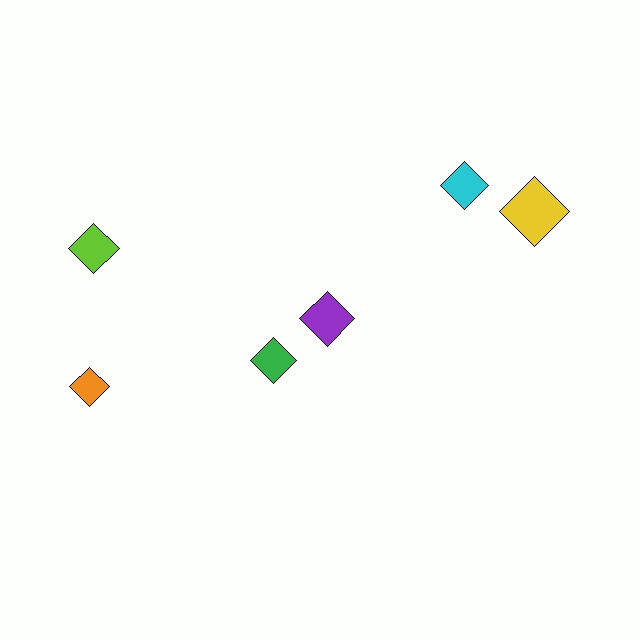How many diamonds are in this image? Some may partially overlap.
There are 6 diamonds.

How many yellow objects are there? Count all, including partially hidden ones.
There is 1 yellow object.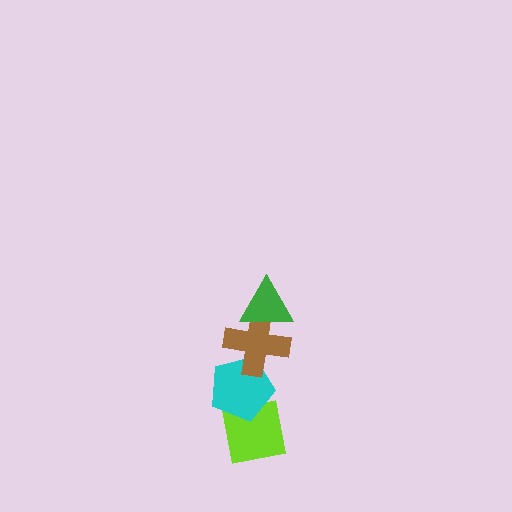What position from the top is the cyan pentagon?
The cyan pentagon is 3rd from the top.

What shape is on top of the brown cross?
The green triangle is on top of the brown cross.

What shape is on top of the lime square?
The cyan pentagon is on top of the lime square.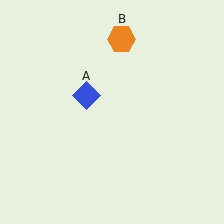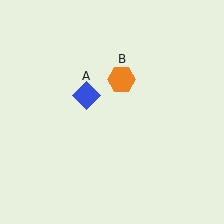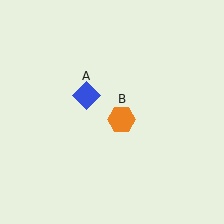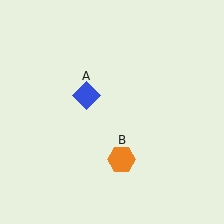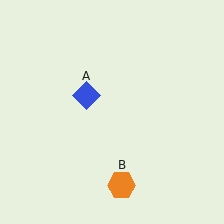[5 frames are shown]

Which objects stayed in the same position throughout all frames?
Blue diamond (object A) remained stationary.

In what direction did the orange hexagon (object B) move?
The orange hexagon (object B) moved down.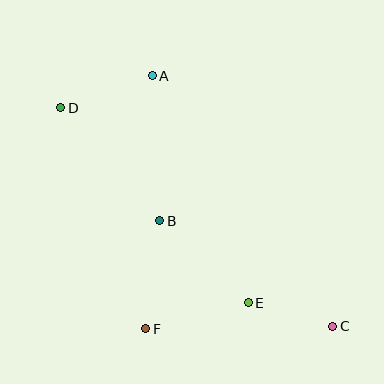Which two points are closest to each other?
Points C and E are closest to each other.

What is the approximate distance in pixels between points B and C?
The distance between B and C is approximately 203 pixels.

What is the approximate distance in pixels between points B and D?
The distance between B and D is approximately 150 pixels.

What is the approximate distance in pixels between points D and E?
The distance between D and E is approximately 271 pixels.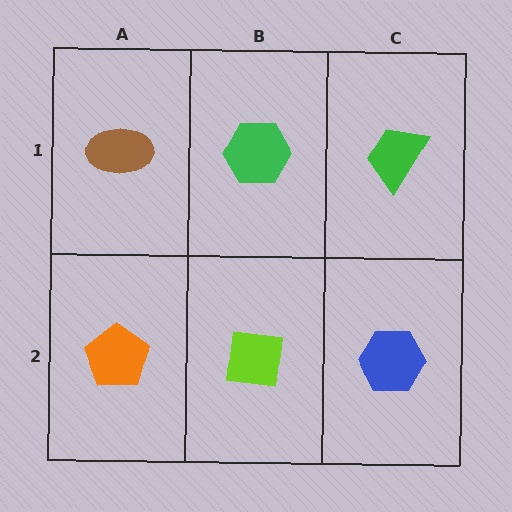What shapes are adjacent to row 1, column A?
An orange pentagon (row 2, column A), a green hexagon (row 1, column B).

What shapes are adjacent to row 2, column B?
A green hexagon (row 1, column B), an orange pentagon (row 2, column A), a blue hexagon (row 2, column C).